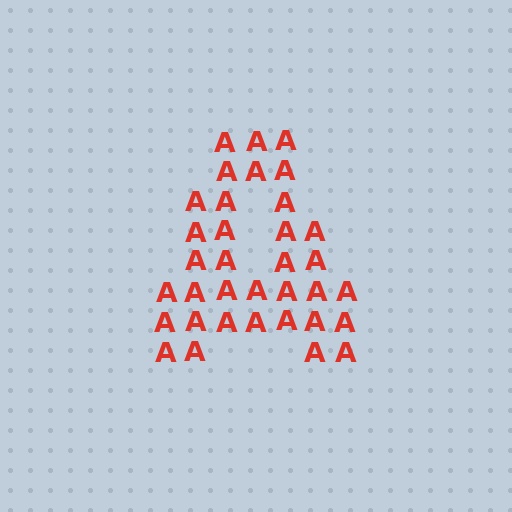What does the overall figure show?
The overall figure shows the letter A.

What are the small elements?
The small elements are letter A's.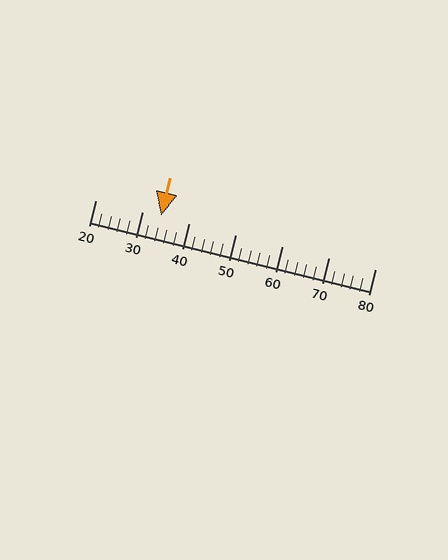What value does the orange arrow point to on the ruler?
The orange arrow points to approximately 34.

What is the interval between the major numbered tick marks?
The major tick marks are spaced 10 units apart.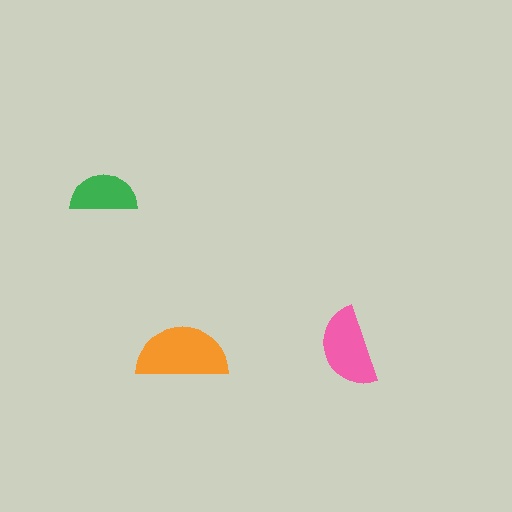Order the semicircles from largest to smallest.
the orange one, the pink one, the green one.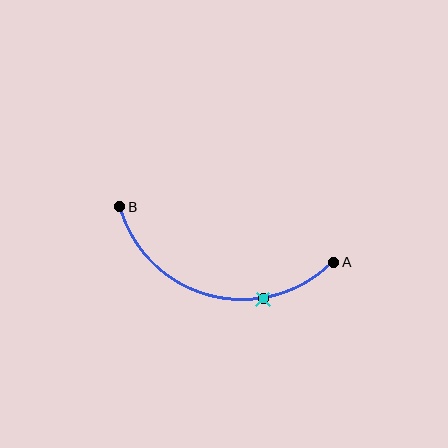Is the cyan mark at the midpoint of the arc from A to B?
No. The cyan mark lies on the arc but is closer to endpoint A. The arc midpoint would be at the point on the curve equidistant along the arc from both A and B.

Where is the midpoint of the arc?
The arc midpoint is the point on the curve farthest from the straight line joining A and B. It sits below that line.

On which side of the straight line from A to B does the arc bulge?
The arc bulges below the straight line connecting A and B.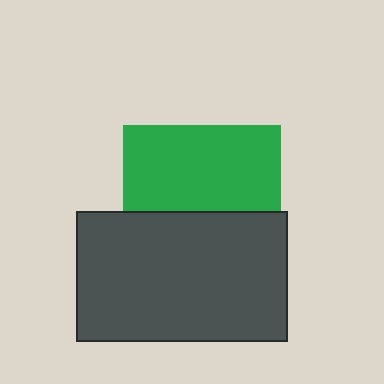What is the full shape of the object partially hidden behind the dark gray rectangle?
The partially hidden object is a green square.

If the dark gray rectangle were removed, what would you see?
You would see the complete green square.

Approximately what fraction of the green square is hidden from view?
Roughly 46% of the green square is hidden behind the dark gray rectangle.